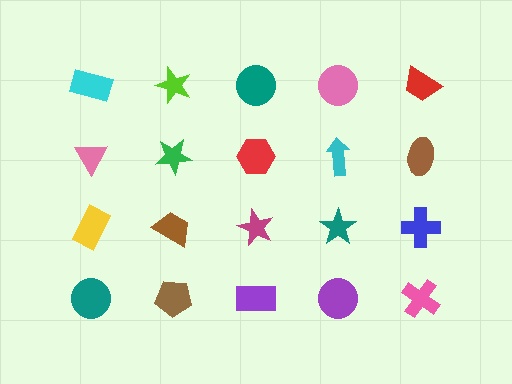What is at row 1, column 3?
A teal circle.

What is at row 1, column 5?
A red trapezoid.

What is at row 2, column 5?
A brown ellipse.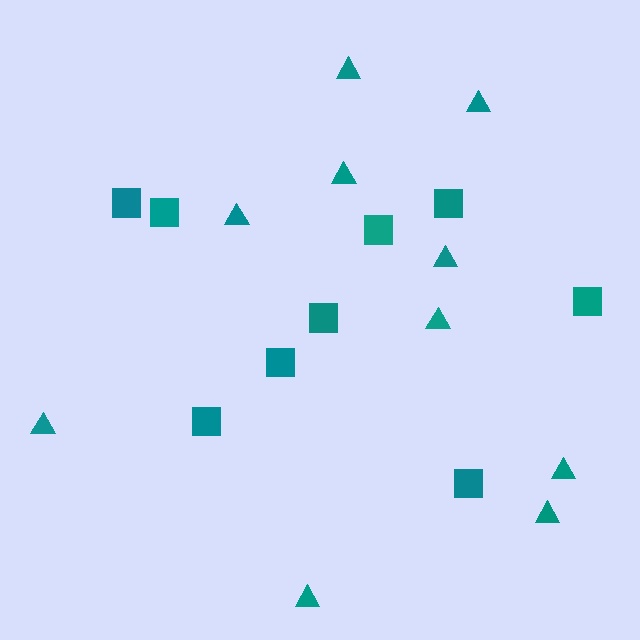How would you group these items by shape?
There are 2 groups: one group of squares (9) and one group of triangles (10).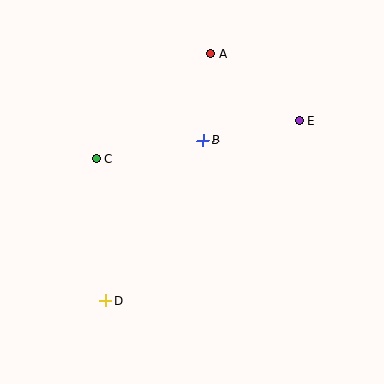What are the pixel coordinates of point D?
Point D is at (106, 301).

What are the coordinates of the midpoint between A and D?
The midpoint between A and D is at (158, 177).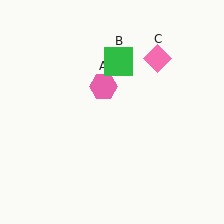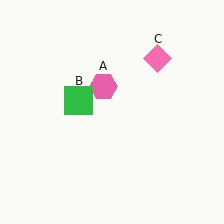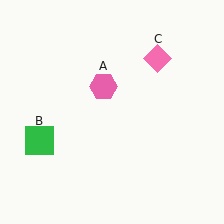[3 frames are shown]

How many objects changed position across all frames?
1 object changed position: green square (object B).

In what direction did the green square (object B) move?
The green square (object B) moved down and to the left.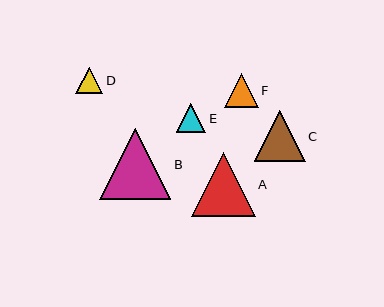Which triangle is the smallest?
Triangle D is the smallest with a size of approximately 27 pixels.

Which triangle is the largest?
Triangle B is the largest with a size of approximately 71 pixels.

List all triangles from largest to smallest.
From largest to smallest: B, A, C, F, E, D.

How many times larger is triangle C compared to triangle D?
Triangle C is approximately 1.9 times the size of triangle D.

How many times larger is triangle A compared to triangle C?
Triangle A is approximately 1.3 times the size of triangle C.